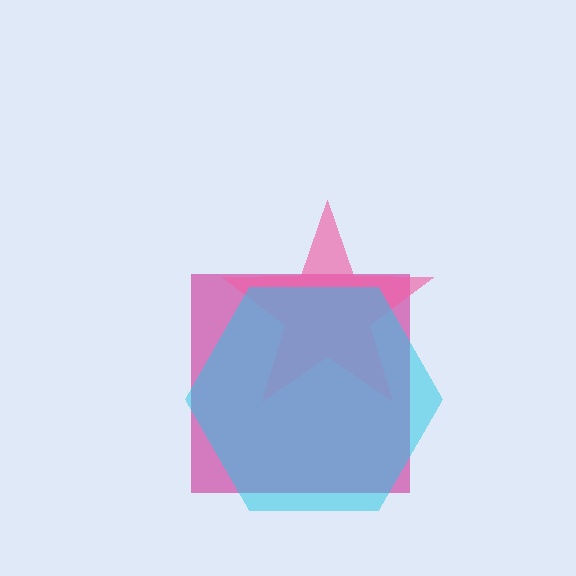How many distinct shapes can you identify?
There are 3 distinct shapes: a magenta square, a pink star, a cyan hexagon.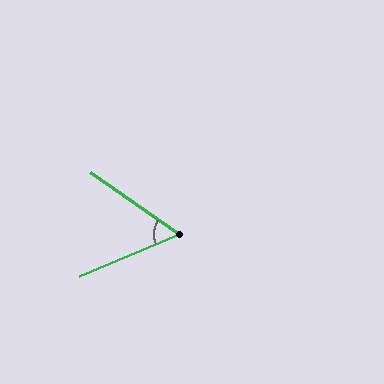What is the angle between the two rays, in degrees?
Approximately 58 degrees.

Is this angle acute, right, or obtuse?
It is acute.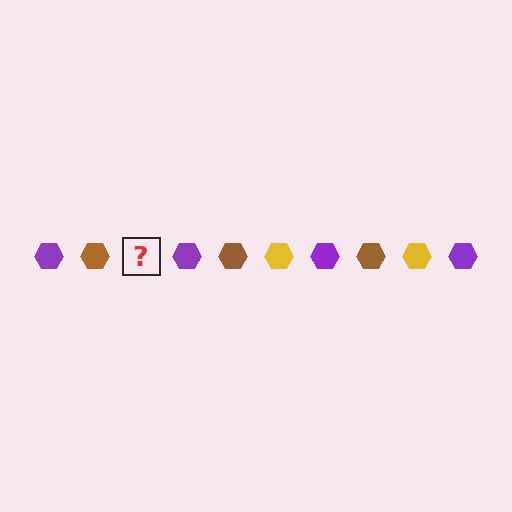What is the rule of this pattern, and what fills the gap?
The rule is that the pattern cycles through purple, brown, yellow hexagons. The gap should be filled with a yellow hexagon.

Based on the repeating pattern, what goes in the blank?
The blank should be a yellow hexagon.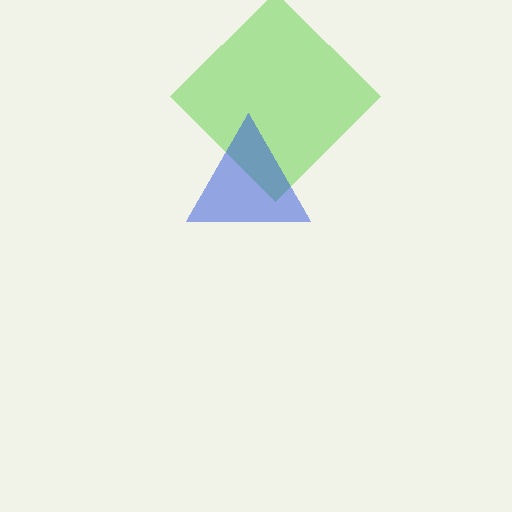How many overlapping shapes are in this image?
There are 2 overlapping shapes in the image.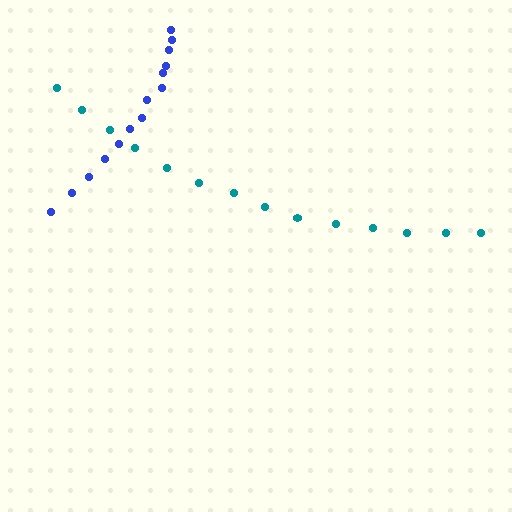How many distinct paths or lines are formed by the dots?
There are 2 distinct paths.